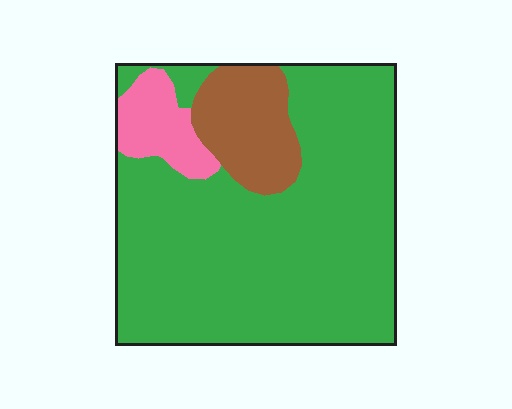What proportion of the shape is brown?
Brown covers roughly 15% of the shape.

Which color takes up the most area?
Green, at roughly 80%.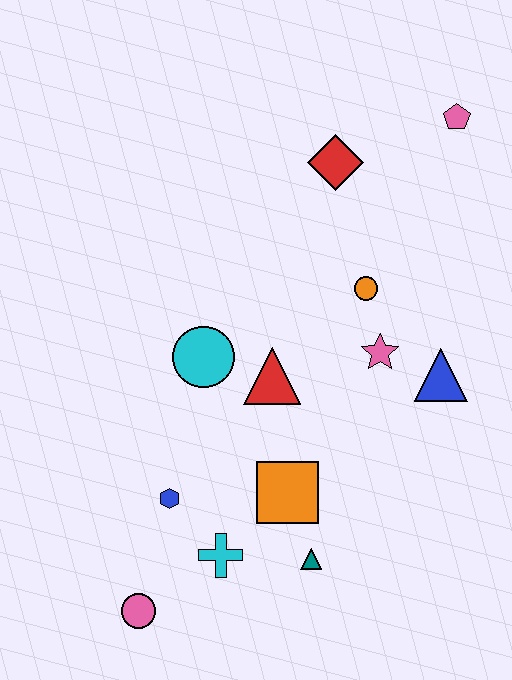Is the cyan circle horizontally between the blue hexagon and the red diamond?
Yes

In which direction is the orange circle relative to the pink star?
The orange circle is above the pink star.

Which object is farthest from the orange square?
The pink pentagon is farthest from the orange square.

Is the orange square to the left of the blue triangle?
Yes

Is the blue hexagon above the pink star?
No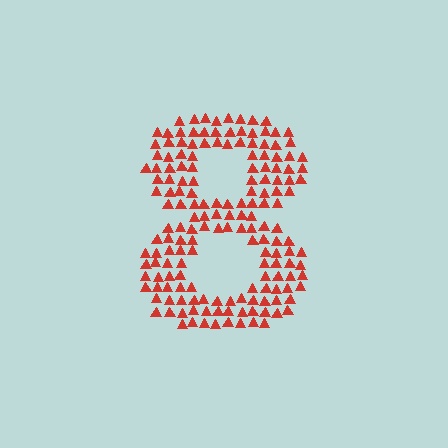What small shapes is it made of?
It is made of small triangles.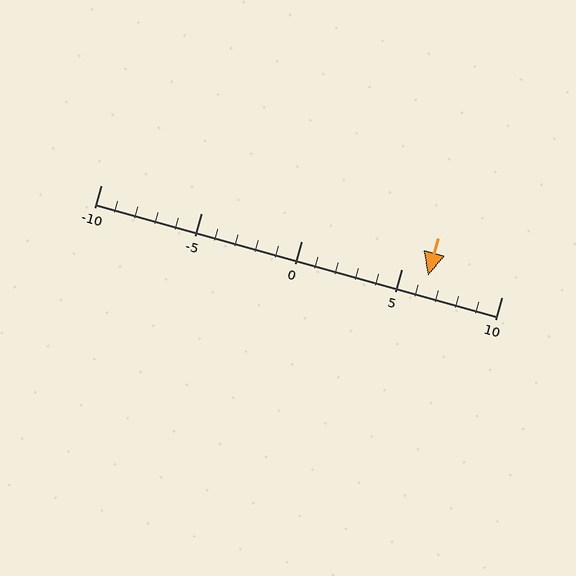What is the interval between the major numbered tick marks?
The major tick marks are spaced 5 units apart.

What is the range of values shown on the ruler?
The ruler shows values from -10 to 10.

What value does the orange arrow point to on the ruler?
The orange arrow points to approximately 6.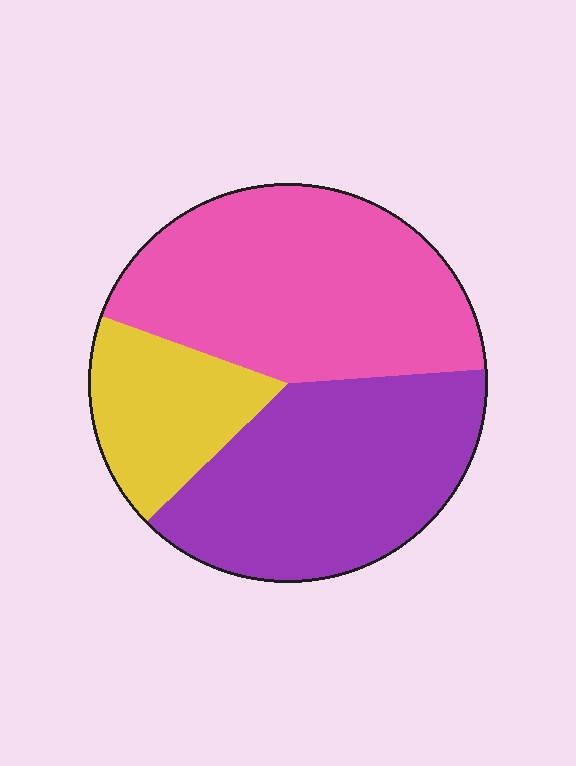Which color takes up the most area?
Pink, at roughly 45%.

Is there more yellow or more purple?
Purple.